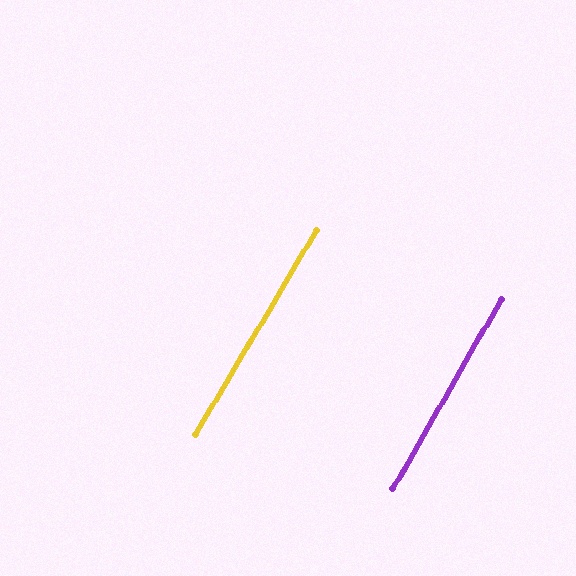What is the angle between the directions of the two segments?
Approximately 1 degree.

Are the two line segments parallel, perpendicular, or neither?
Parallel — their directions differ by only 0.9°.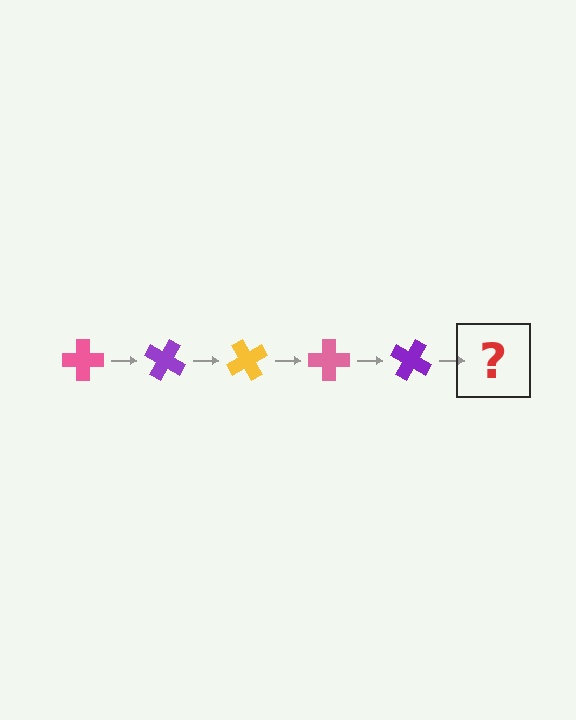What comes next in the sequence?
The next element should be a yellow cross, rotated 150 degrees from the start.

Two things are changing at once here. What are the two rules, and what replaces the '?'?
The two rules are that it rotates 30 degrees each step and the color cycles through pink, purple, and yellow. The '?' should be a yellow cross, rotated 150 degrees from the start.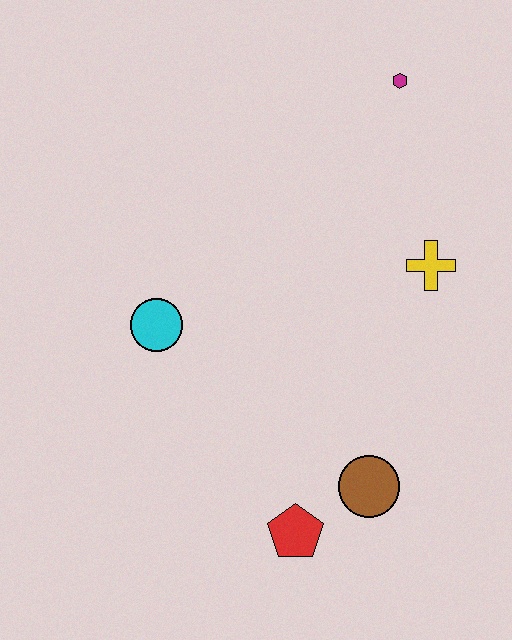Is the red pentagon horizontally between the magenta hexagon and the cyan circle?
Yes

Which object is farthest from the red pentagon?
The magenta hexagon is farthest from the red pentagon.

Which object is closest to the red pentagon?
The brown circle is closest to the red pentagon.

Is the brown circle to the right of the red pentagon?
Yes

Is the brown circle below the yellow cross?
Yes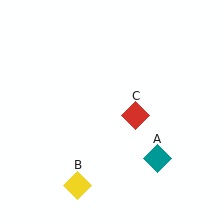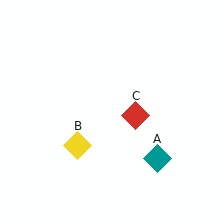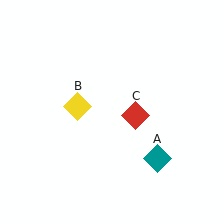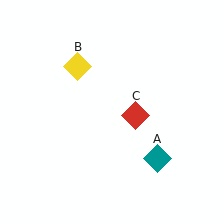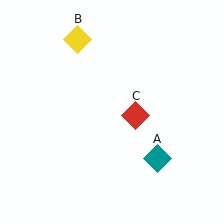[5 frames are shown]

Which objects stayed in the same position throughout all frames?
Teal diamond (object A) and red diamond (object C) remained stationary.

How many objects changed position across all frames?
1 object changed position: yellow diamond (object B).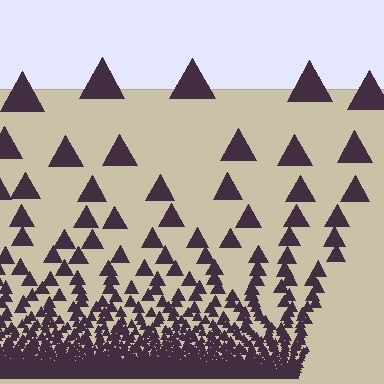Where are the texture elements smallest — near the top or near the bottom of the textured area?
Near the bottom.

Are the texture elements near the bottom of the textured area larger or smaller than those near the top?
Smaller. The gradient is inverted — elements near the bottom are smaller and denser.